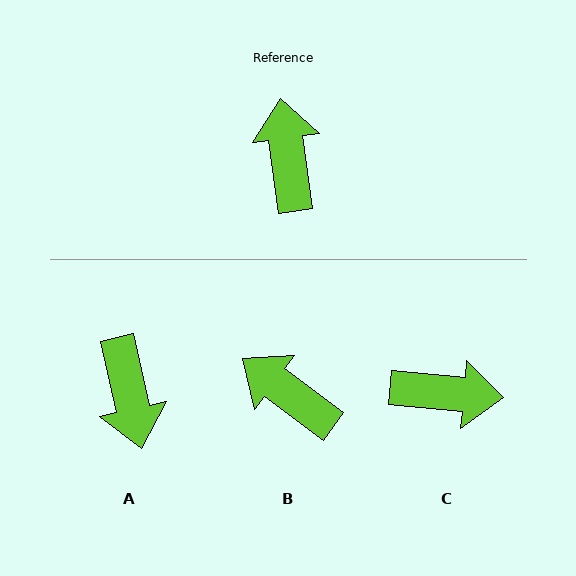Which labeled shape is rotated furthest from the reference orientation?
A, about 175 degrees away.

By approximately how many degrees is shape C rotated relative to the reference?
Approximately 103 degrees clockwise.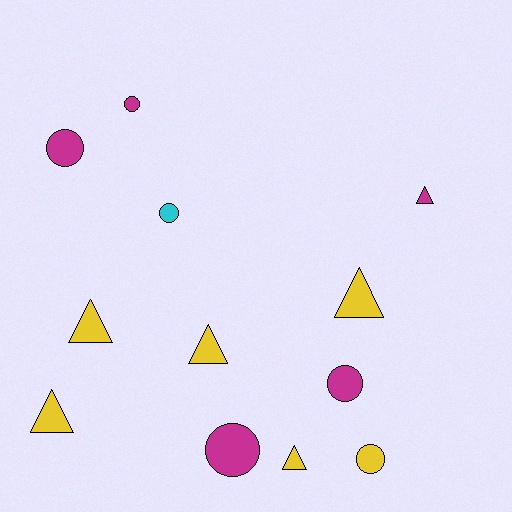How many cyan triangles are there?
There are no cyan triangles.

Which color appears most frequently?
Yellow, with 6 objects.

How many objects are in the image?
There are 12 objects.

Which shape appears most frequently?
Triangle, with 6 objects.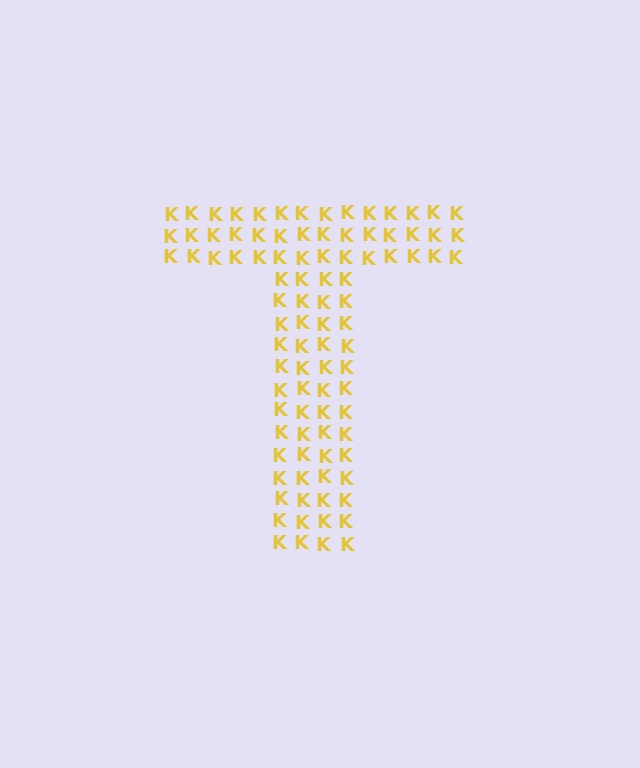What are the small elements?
The small elements are letter K's.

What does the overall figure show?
The overall figure shows the letter T.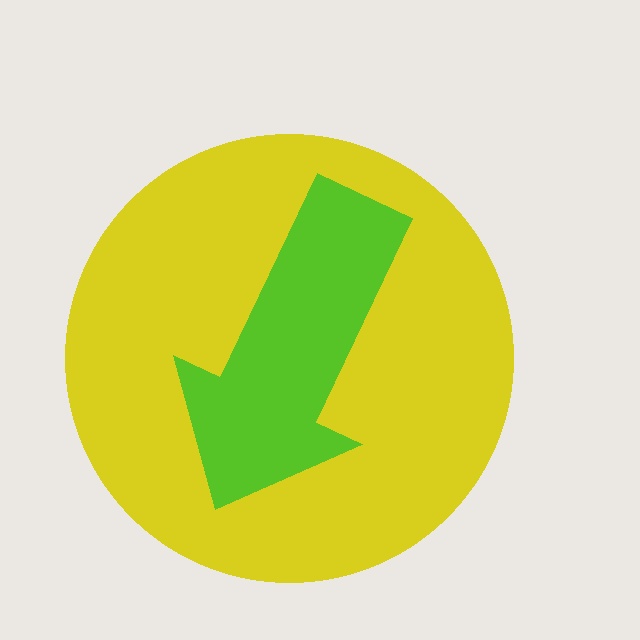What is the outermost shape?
The yellow circle.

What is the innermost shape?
The lime arrow.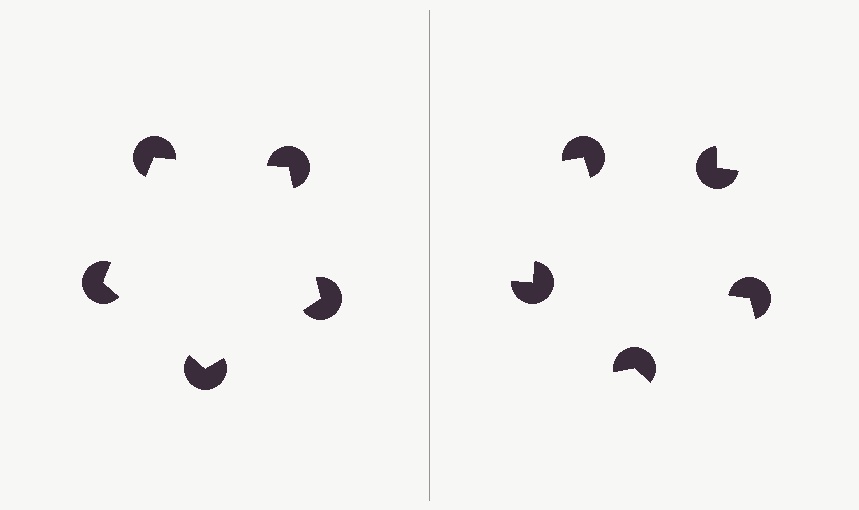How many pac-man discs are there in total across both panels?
10 — 5 on each side.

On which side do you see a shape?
An illusory pentagon appears on the left side. On the right side the wedge cuts are rotated, so no coherent shape forms.